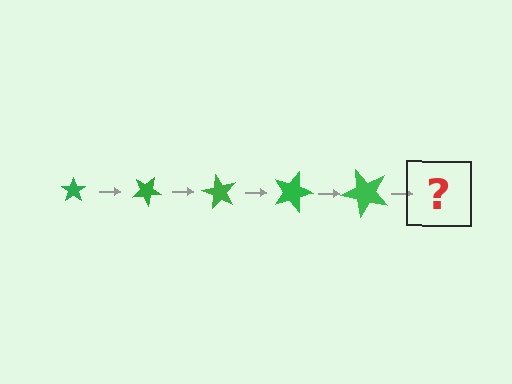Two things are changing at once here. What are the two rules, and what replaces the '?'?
The two rules are that the star grows larger each step and it rotates 30 degrees each step. The '?' should be a star, larger than the previous one and rotated 150 degrees from the start.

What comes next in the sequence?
The next element should be a star, larger than the previous one and rotated 150 degrees from the start.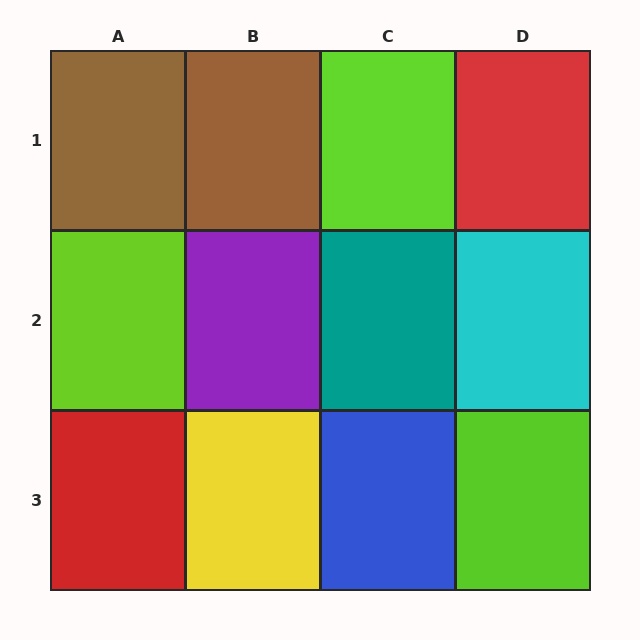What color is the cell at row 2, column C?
Teal.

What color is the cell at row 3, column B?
Yellow.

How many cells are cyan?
1 cell is cyan.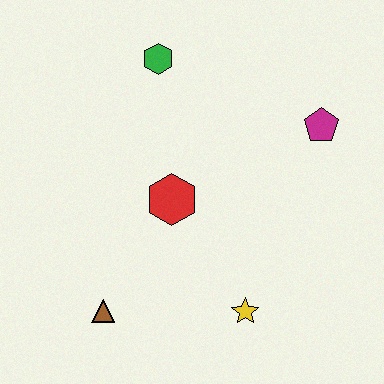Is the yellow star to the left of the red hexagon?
No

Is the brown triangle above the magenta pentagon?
No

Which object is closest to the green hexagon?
The red hexagon is closest to the green hexagon.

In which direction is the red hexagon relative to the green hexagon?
The red hexagon is below the green hexagon.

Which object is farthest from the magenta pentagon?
The brown triangle is farthest from the magenta pentagon.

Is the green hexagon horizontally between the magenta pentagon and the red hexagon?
No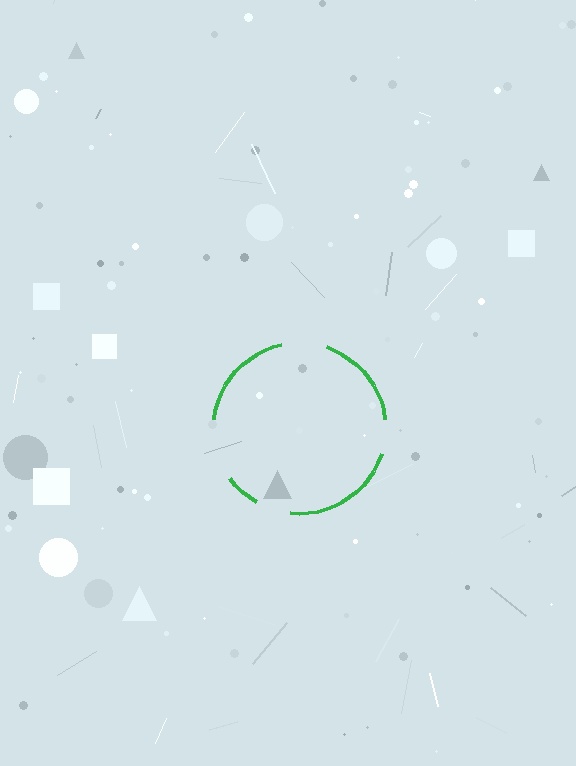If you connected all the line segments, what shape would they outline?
They would outline a circle.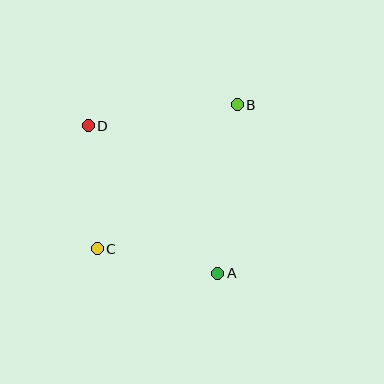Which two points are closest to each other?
Points A and C are closest to each other.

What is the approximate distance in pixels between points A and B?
The distance between A and B is approximately 170 pixels.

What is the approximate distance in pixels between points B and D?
The distance between B and D is approximately 150 pixels.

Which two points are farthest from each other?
Points B and C are farthest from each other.